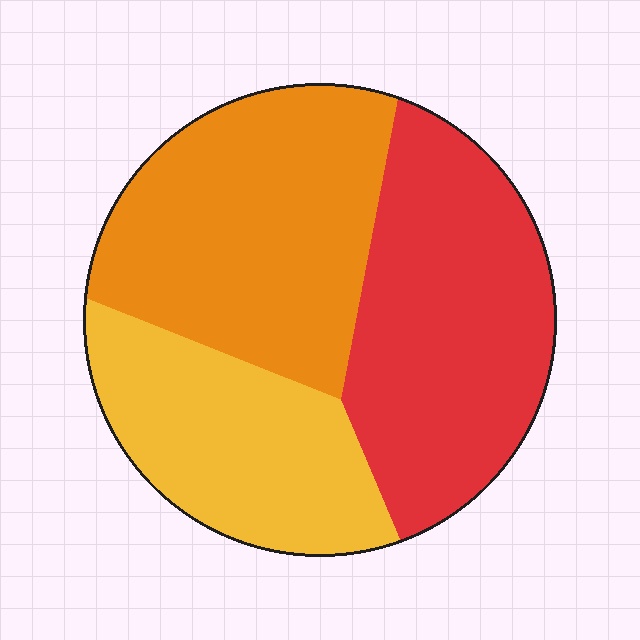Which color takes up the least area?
Yellow, at roughly 25%.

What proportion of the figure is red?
Red takes up between a third and a half of the figure.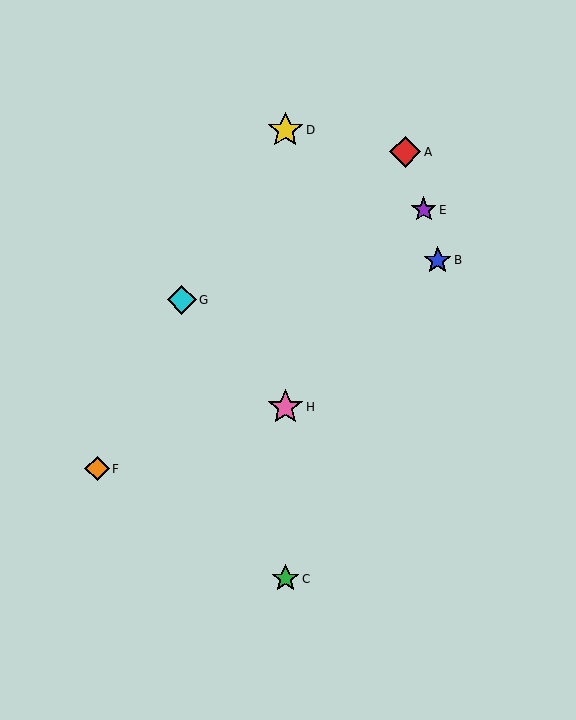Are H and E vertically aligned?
No, H is at x≈285 and E is at x≈424.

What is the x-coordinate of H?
Object H is at x≈285.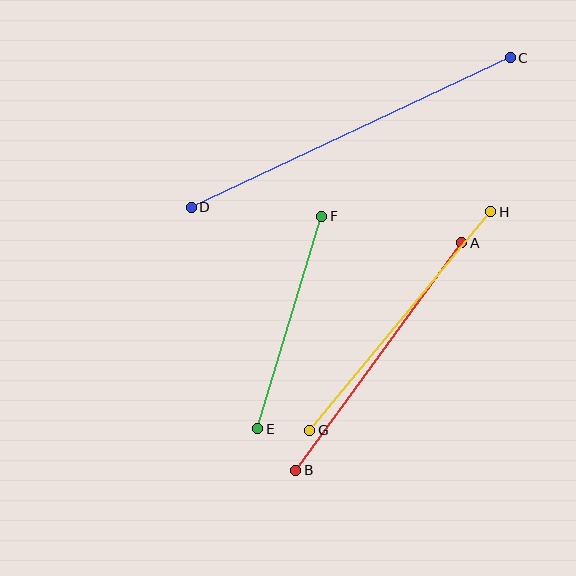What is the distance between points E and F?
The distance is approximately 222 pixels.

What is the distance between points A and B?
The distance is approximately 282 pixels.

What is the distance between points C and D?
The distance is approximately 352 pixels.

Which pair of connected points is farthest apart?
Points C and D are farthest apart.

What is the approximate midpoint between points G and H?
The midpoint is at approximately (400, 321) pixels.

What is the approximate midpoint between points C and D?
The midpoint is at approximately (351, 133) pixels.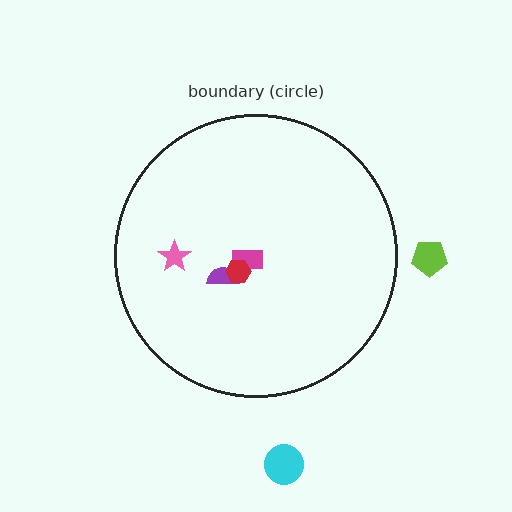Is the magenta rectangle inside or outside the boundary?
Inside.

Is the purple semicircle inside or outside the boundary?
Inside.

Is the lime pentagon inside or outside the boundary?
Outside.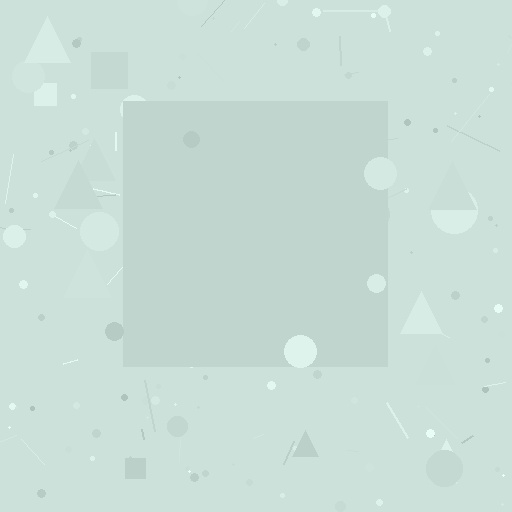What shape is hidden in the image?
A square is hidden in the image.